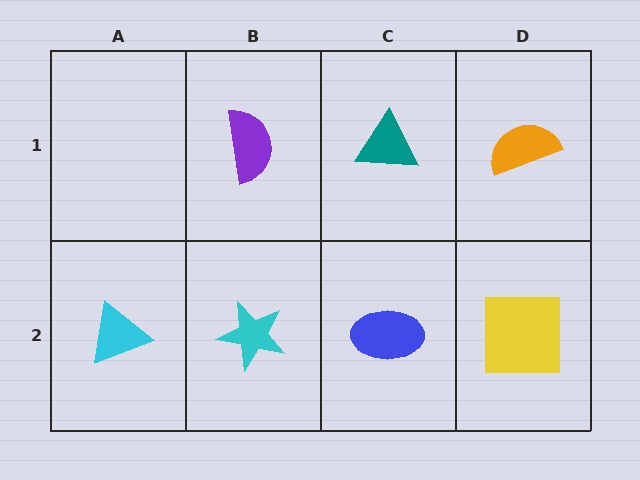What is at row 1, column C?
A teal triangle.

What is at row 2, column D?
A yellow square.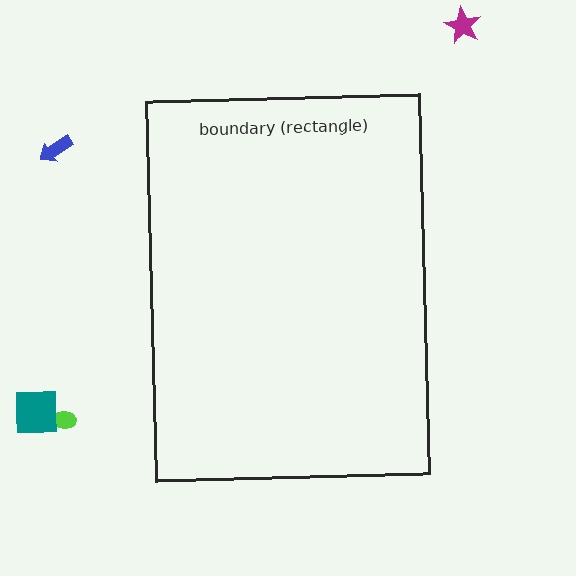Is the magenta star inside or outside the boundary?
Outside.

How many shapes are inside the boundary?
0 inside, 4 outside.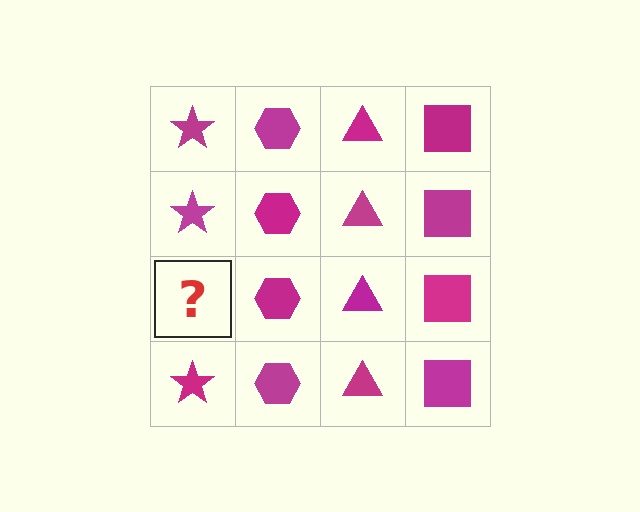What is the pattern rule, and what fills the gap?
The rule is that each column has a consistent shape. The gap should be filled with a magenta star.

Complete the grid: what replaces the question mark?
The question mark should be replaced with a magenta star.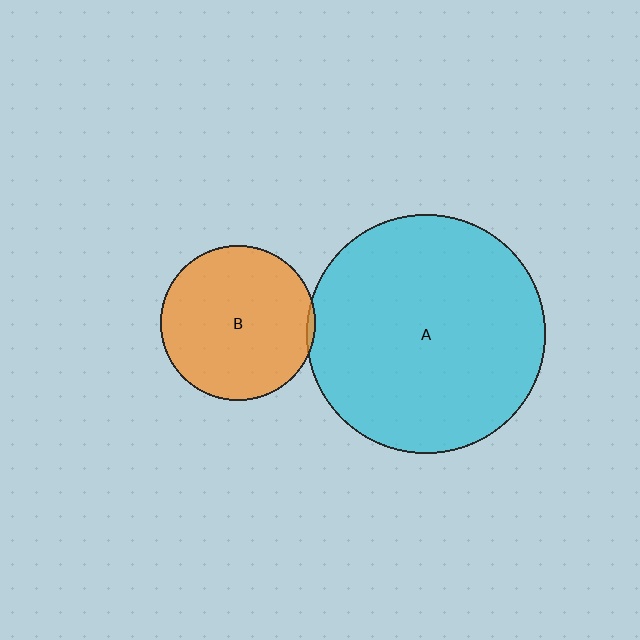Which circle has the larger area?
Circle A (cyan).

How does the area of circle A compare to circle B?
Approximately 2.4 times.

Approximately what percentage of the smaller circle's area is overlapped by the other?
Approximately 5%.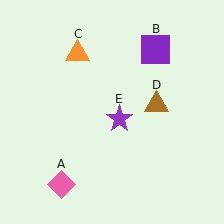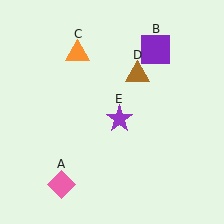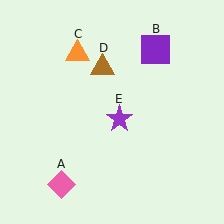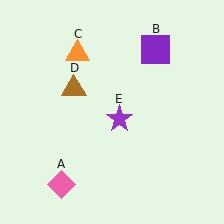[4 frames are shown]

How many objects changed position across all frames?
1 object changed position: brown triangle (object D).